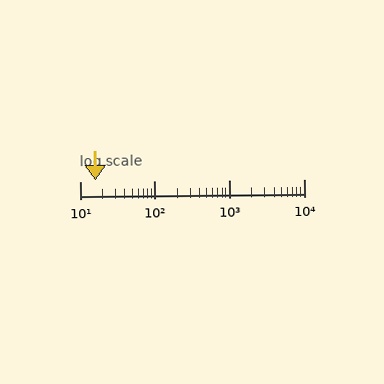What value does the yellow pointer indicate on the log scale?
The pointer indicates approximately 16.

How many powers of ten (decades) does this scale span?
The scale spans 3 decades, from 10 to 10000.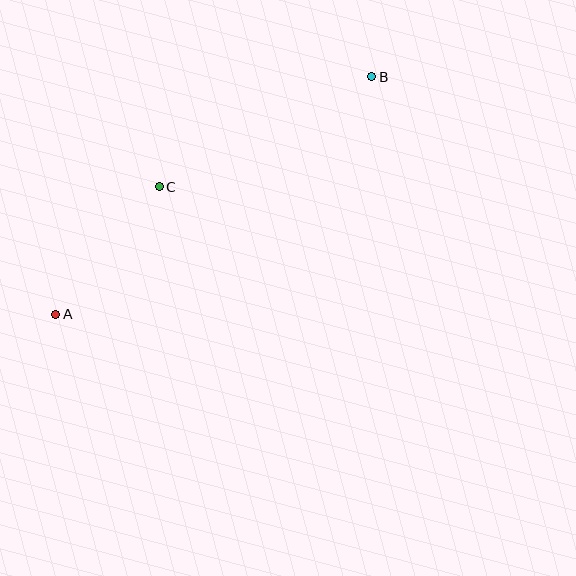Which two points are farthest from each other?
Points A and B are farthest from each other.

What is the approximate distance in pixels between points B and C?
The distance between B and C is approximately 239 pixels.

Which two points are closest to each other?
Points A and C are closest to each other.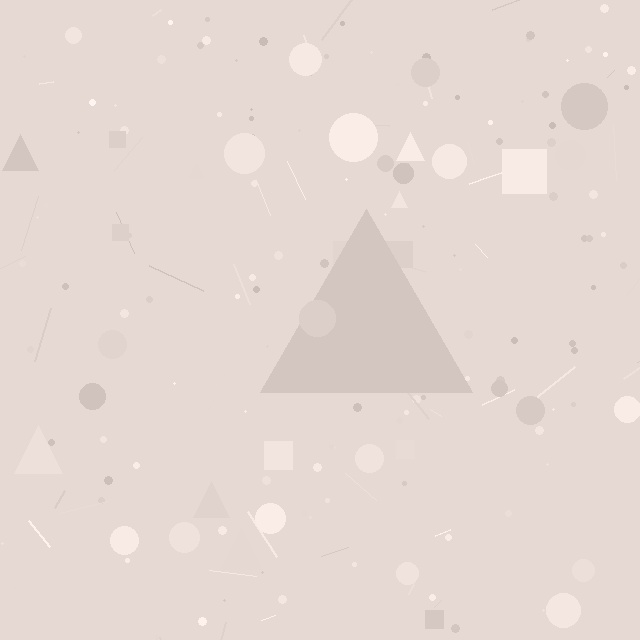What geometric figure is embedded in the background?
A triangle is embedded in the background.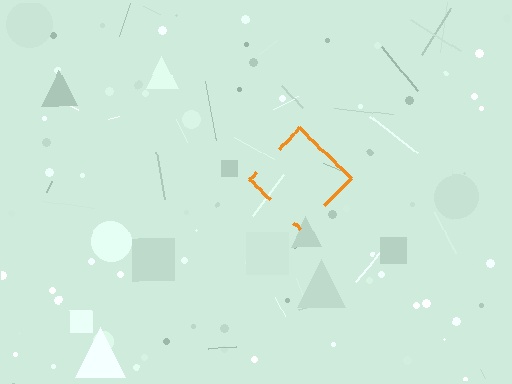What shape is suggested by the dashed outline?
The dashed outline suggests a diamond.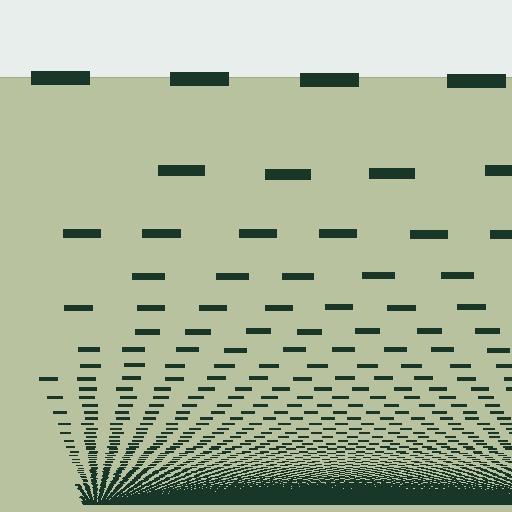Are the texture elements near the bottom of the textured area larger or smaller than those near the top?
Smaller. The gradient is inverted — elements near the bottom are smaller and denser.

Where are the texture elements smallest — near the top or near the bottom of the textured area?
Near the bottom.